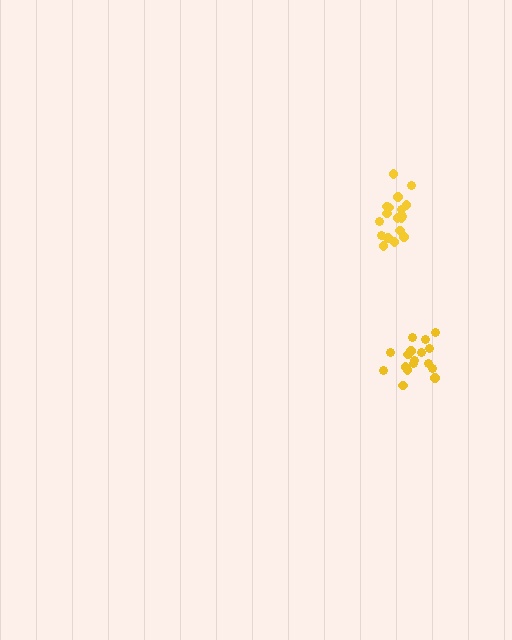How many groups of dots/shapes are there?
There are 2 groups.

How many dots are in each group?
Group 1: 18 dots, Group 2: 17 dots (35 total).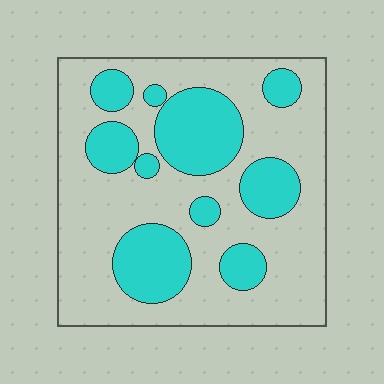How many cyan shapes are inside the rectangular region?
10.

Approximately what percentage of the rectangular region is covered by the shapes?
Approximately 30%.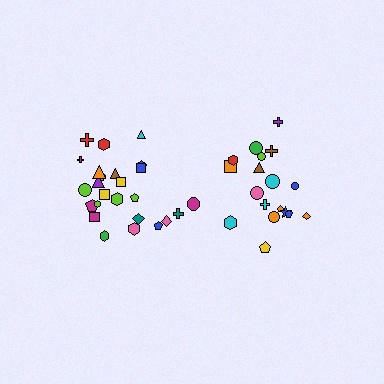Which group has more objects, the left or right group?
The left group.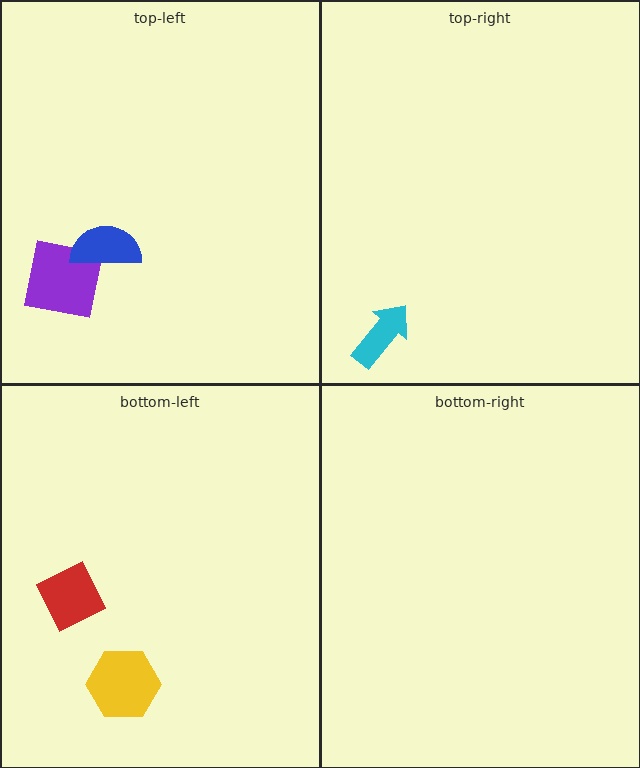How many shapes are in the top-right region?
1.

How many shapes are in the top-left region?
2.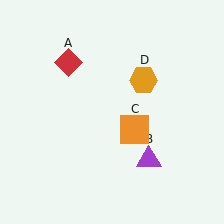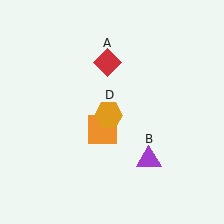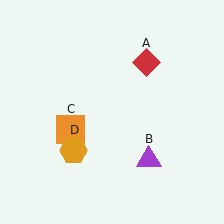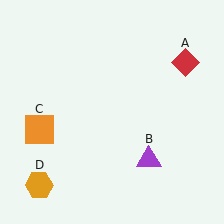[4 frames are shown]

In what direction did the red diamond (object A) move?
The red diamond (object A) moved right.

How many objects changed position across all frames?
3 objects changed position: red diamond (object A), orange square (object C), orange hexagon (object D).